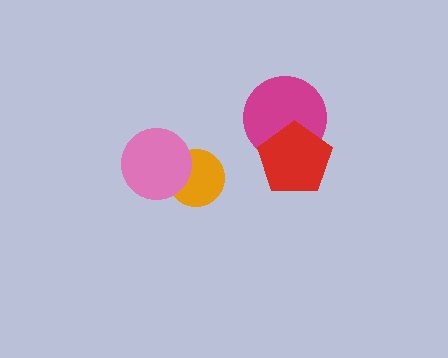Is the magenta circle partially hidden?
Yes, it is partially covered by another shape.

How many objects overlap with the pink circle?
1 object overlaps with the pink circle.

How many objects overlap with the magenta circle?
1 object overlaps with the magenta circle.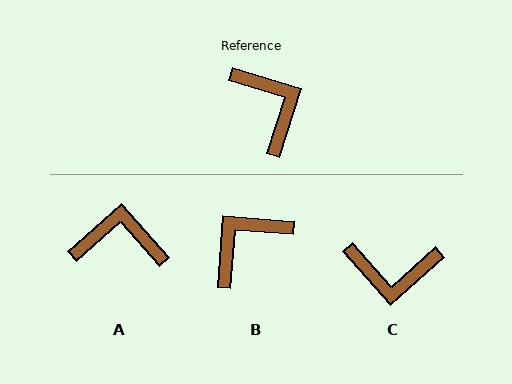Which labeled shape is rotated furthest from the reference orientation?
C, about 121 degrees away.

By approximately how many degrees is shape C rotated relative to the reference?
Approximately 121 degrees clockwise.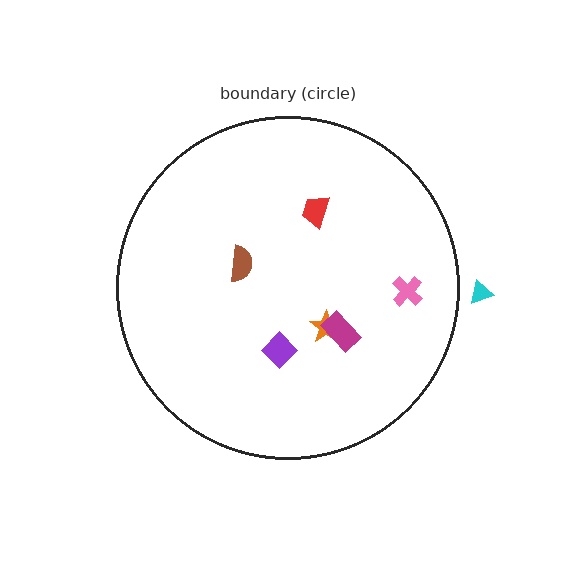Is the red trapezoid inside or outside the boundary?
Inside.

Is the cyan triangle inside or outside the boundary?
Outside.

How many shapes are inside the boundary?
6 inside, 1 outside.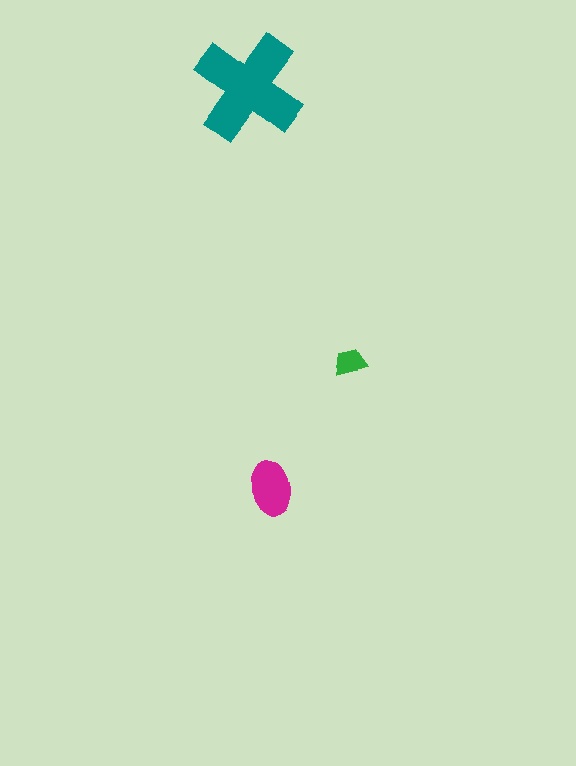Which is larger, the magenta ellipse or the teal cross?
The teal cross.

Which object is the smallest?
The green trapezoid.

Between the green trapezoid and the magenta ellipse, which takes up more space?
The magenta ellipse.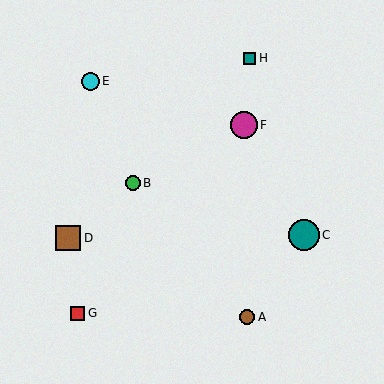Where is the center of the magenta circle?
The center of the magenta circle is at (244, 125).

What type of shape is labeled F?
Shape F is a magenta circle.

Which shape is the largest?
The teal circle (labeled C) is the largest.